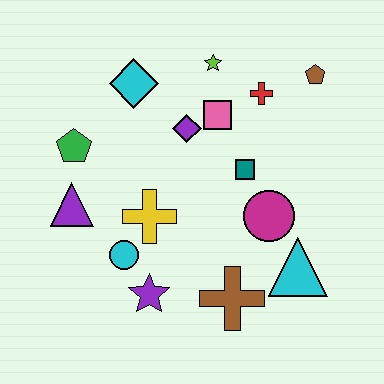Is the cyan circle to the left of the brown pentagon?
Yes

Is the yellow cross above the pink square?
No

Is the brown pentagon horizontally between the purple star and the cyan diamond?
No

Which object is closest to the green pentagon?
The purple triangle is closest to the green pentagon.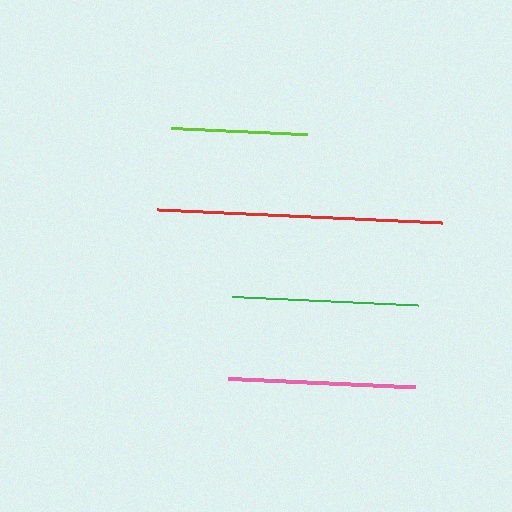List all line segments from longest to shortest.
From longest to shortest: red, pink, green, lime.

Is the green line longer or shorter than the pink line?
The pink line is longer than the green line.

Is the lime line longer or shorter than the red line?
The red line is longer than the lime line.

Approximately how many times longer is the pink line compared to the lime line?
The pink line is approximately 1.4 times the length of the lime line.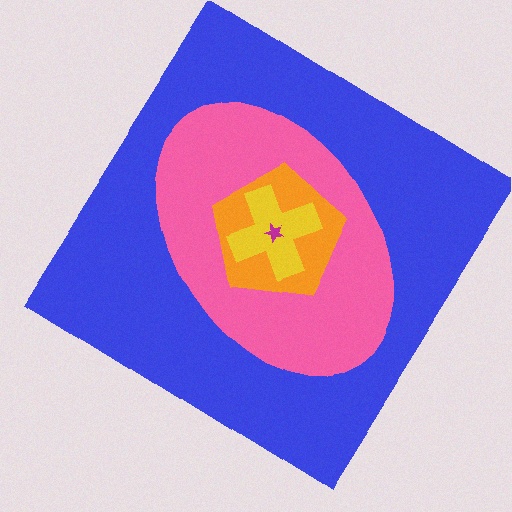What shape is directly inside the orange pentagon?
The yellow cross.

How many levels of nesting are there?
5.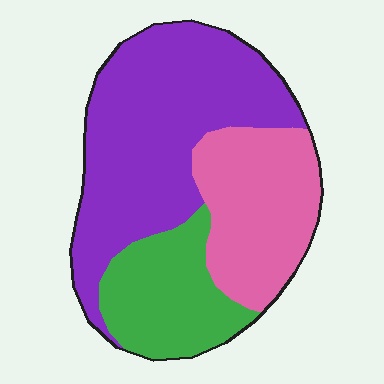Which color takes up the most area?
Purple, at roughly 50%.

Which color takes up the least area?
Green, at roughly 20%.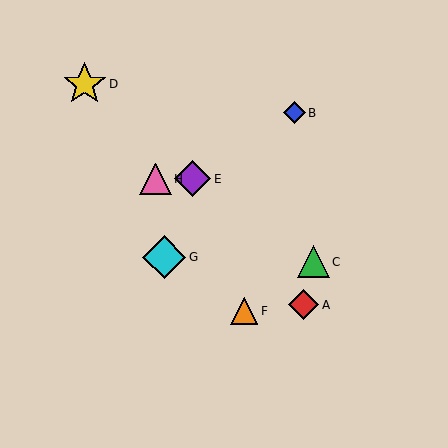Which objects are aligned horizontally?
Objects E, H are aligned horizontally.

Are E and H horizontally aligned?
Yes, both are at y≈179.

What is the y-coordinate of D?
Object D is at y≈84.